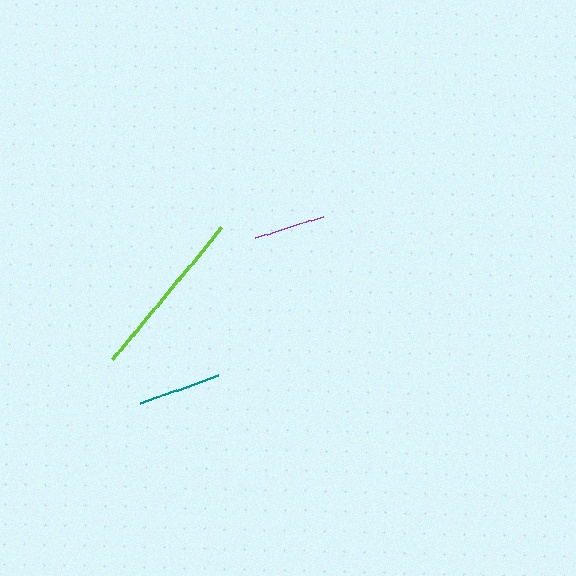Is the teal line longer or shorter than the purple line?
The teal line is longer than the purple line.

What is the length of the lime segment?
The lime segment is approximately 171 pixels long.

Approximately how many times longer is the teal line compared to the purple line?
The teal line is approximately 1.2 times the length of the purple line.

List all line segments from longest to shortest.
From longest to shortest: lime, teal, purple.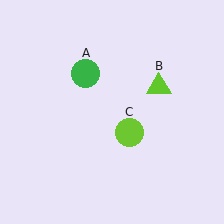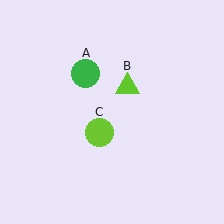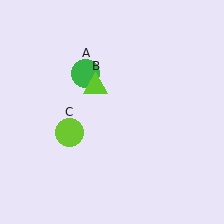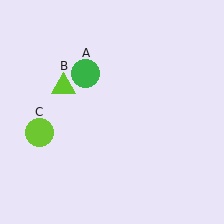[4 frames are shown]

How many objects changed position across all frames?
2 objects changed position: lime triangle (object B), lime circle (object C).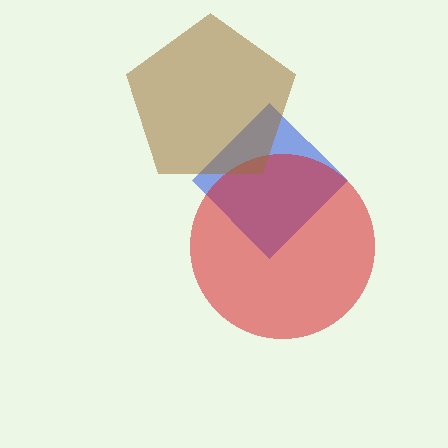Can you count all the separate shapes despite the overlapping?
Yes, there are 3 separate shapes.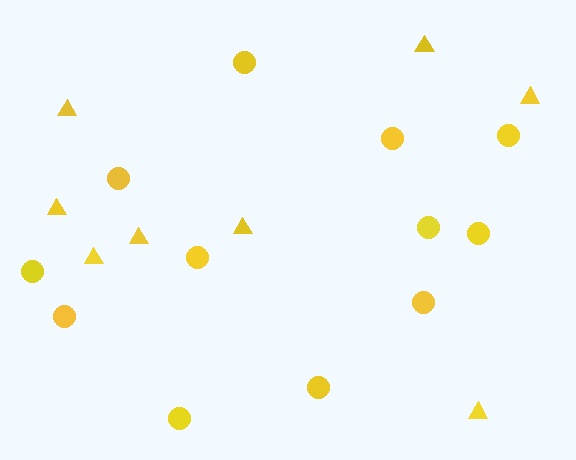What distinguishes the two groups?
There are 2 groups: one group of circles (12) and one group of triangles (8).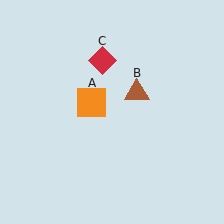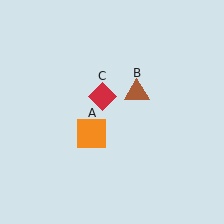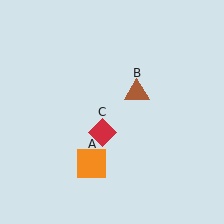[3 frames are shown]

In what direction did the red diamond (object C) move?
The red diamond (object C) moved down.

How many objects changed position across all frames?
2 objects changed position: orange square (object A), red diamond (object C).